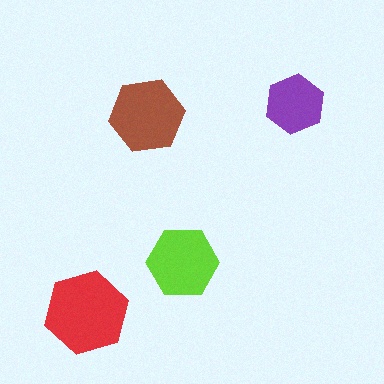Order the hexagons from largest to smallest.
the red one, the brown one, the lime one, the purple one.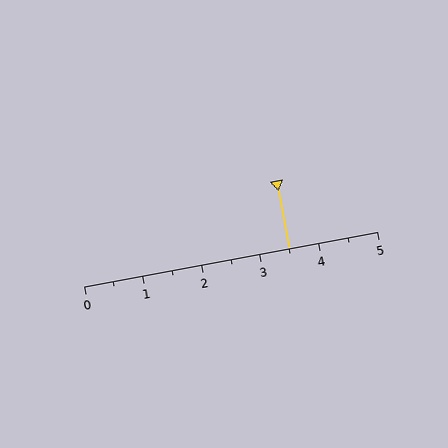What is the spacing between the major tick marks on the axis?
The major ticks are spaced 1 apart.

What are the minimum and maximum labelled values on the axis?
The axis runs from 0 to 5.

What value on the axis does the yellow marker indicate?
The marker indicates approximately 3.5.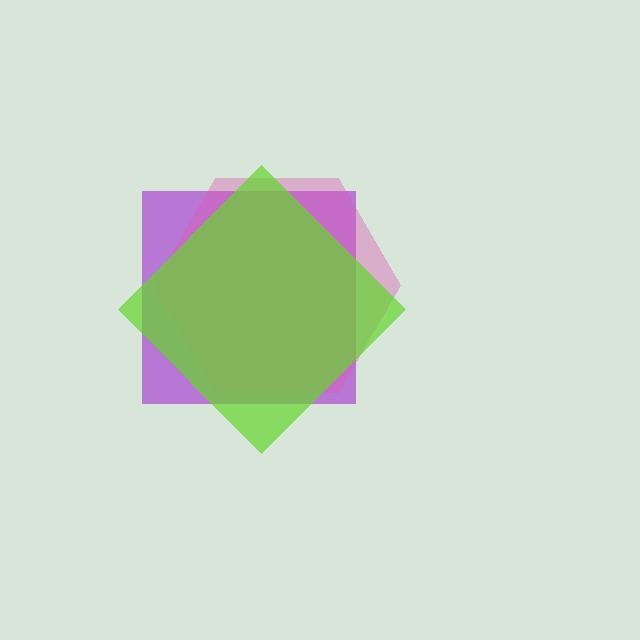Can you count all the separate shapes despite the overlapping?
Yes, there are 3 separate shapes.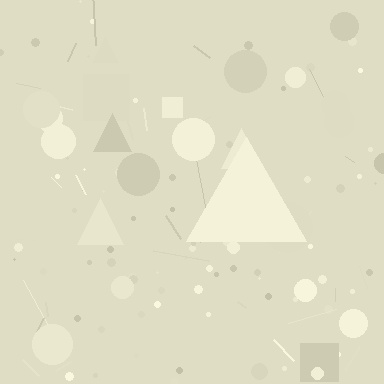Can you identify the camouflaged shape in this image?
The camouflaged shape is a triangle.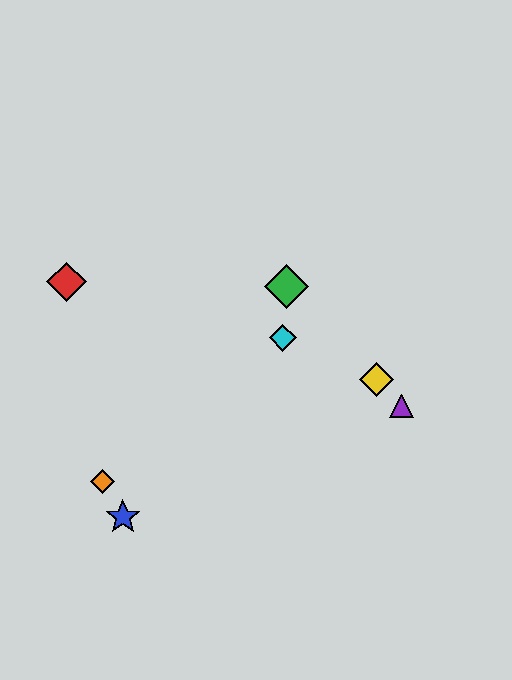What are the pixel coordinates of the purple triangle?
The purple triangle is at (402, 406).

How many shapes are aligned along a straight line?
3 shapes (the green diamond, the yellow diamond, the purple triangle) are aligned along a straight line.